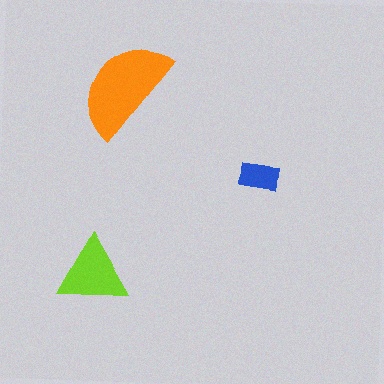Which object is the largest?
The orange semicircle.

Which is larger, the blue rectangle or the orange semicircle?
The orange semicircle.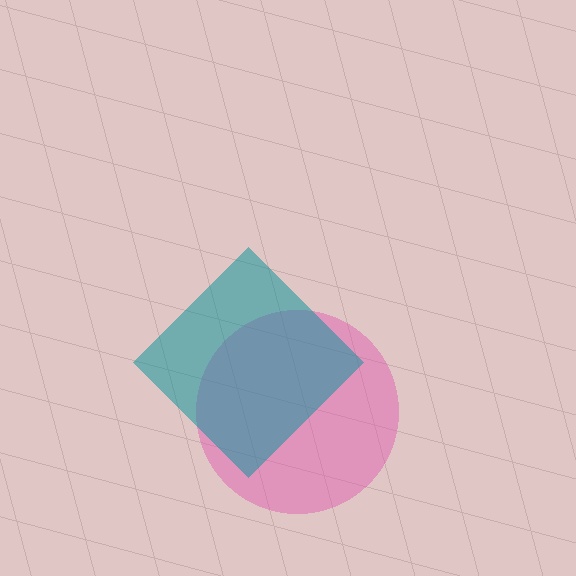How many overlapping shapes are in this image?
There are 2 overlapping shapes in the image.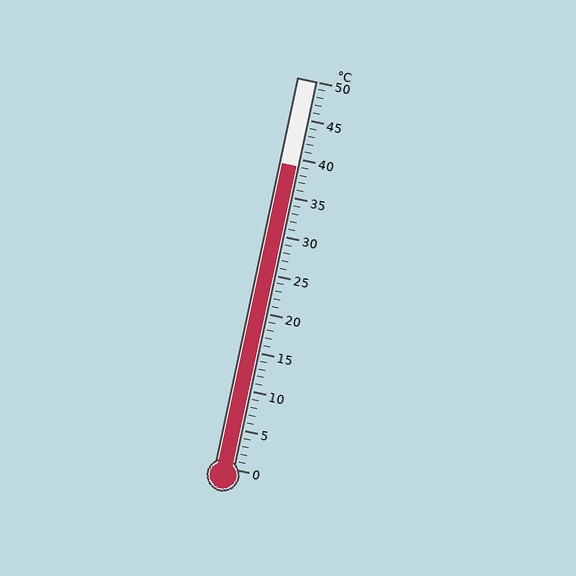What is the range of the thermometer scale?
The thermometer scale ranges from 0°C to 50°C.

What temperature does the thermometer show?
The thermometer shows approximately 39°C.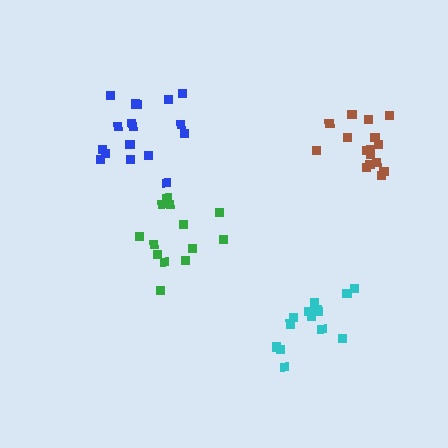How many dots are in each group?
Group 1: 16 dots, Group 2: 13 dots, Group 3: 17 dots, Group 4: 14 dots (60 total).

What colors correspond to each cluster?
The clusters are colored: brown, green, blue, cyan.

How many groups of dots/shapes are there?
There are 4 groups.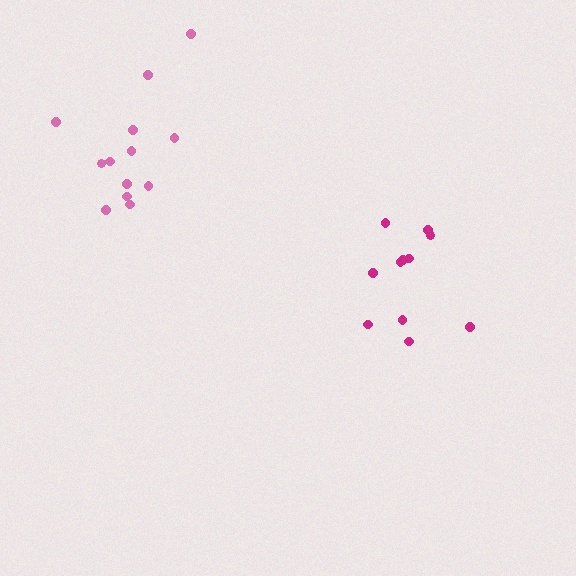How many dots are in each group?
Group 1: 11 dots, Group 2: 13 dots (24 total).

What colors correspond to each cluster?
The clusters are colored: magenta, pink.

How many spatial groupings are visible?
There are 2 spatial groupings.